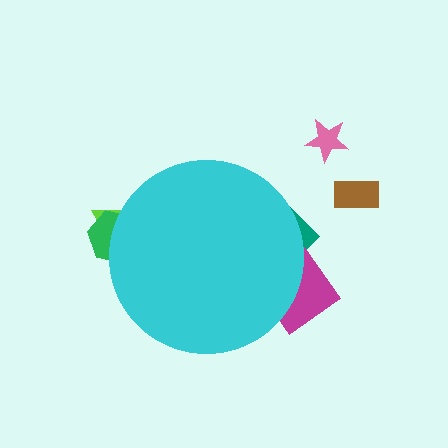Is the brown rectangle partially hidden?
No, the brown rectangle is fully visible.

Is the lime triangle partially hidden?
Yes, the lime triangle is partially hidden behind the cyan circle.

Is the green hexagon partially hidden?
Yes, the green hexagon is partially hidden behind the cyan circle.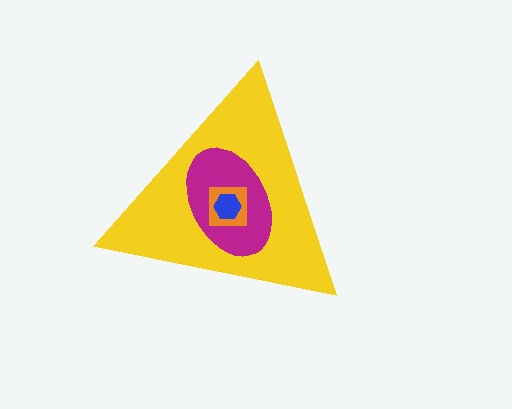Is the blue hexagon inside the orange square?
Yes.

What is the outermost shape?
The yellow triangle.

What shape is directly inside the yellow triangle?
The magenta ellipse.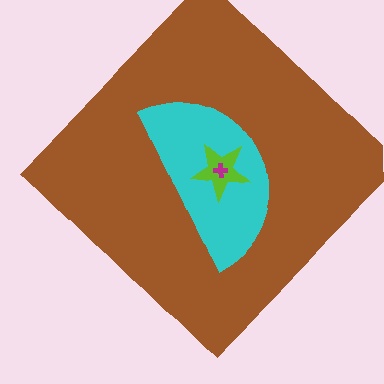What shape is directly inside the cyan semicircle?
The lime star.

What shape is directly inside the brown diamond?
The cyan semicircle.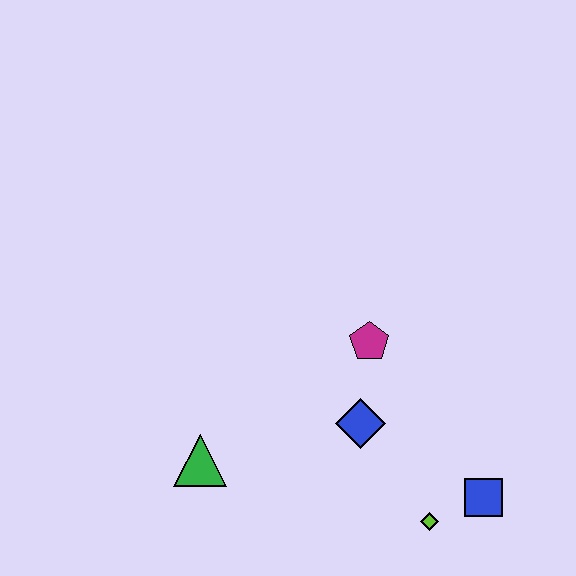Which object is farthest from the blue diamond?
The green triangle is farthest from the blue diamond.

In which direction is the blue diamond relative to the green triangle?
The blue diamond is to the right of the green triangle.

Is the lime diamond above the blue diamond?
No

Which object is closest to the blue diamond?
The magenta pentagon is closest to the blue diamond.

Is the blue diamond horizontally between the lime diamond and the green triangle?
Yes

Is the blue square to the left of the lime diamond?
No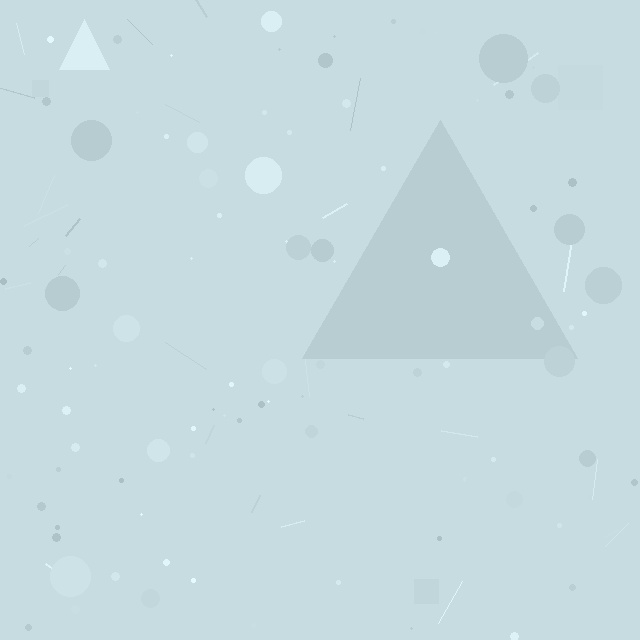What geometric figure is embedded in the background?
A triangle is embedded in the background.